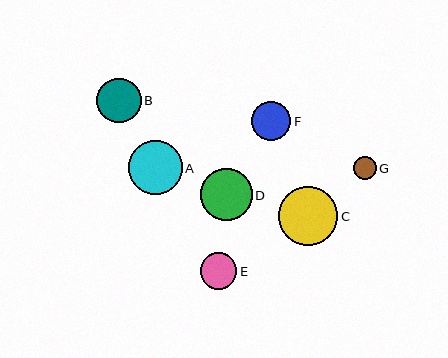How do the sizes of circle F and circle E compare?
Circle F and circle E are approximately the same size.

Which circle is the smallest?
Circle G is the smallest with a size of approximately 23 pixels.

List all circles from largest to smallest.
From largest to smallest: C, A, D, B, F, E, G.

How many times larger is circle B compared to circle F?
Circle B is approximately 1.1 times the size of circle F.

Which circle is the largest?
Circle C is the largest with a size of approximately 59 pixels.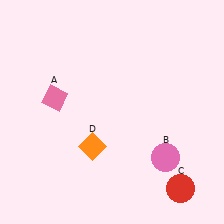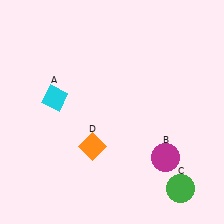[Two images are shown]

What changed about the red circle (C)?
In Image 1, C is red. In Image 2, it changed to green.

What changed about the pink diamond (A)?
In Image 1, A is pink. In Image 2, it changed to cyan.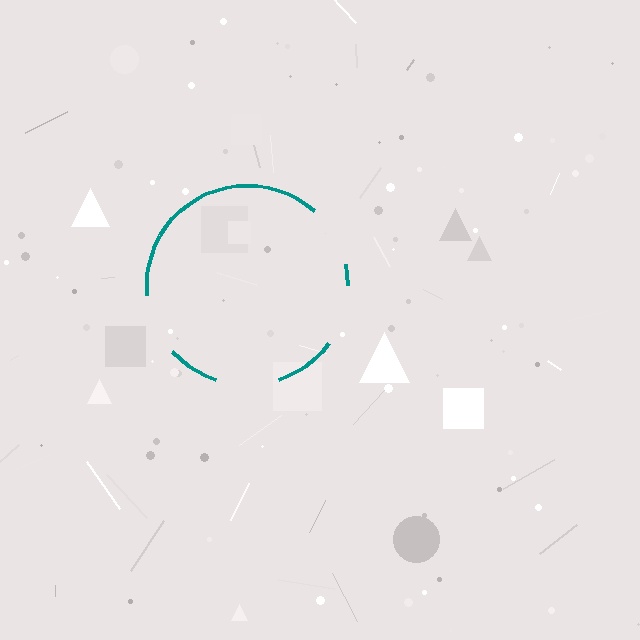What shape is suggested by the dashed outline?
The dashed outline suggests a circle.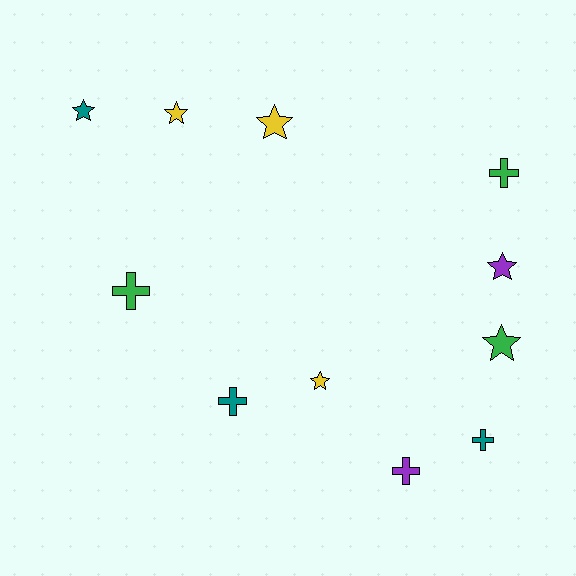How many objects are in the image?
There are 11 objects.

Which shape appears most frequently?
Star, with 6 objects.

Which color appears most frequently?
Teal, with 3 objects.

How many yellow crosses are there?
There are no yellow crosses.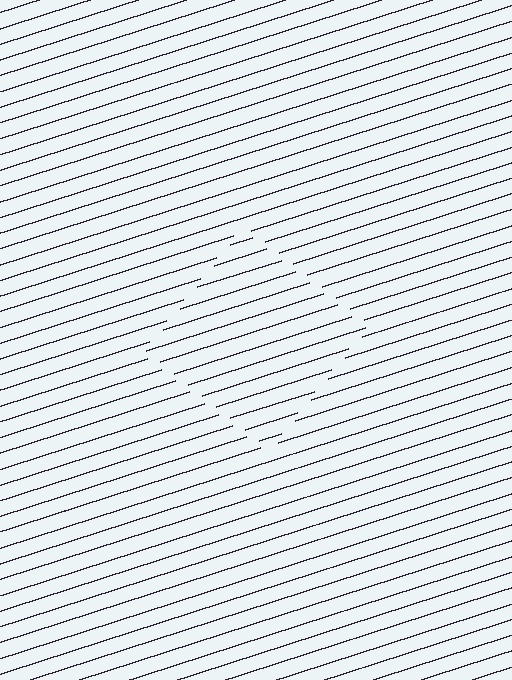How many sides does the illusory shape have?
4 sides — the line-ends trace a square.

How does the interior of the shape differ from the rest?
The interior of the shape contains the same grating, shifted by half a period — the contour is defined by the phase discontinuity where line-ends from the inner and outer gratings abut.